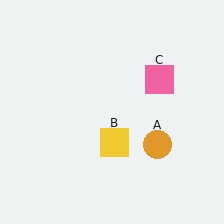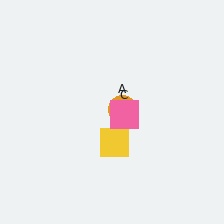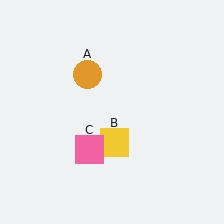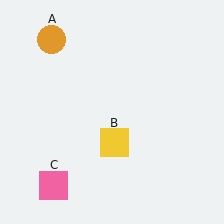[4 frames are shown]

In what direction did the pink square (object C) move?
The pink square (object C) moved down and to the left.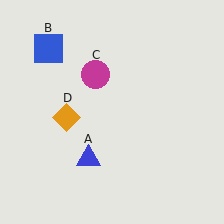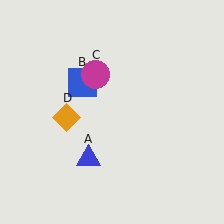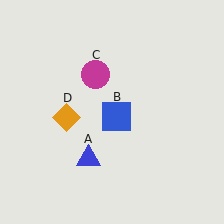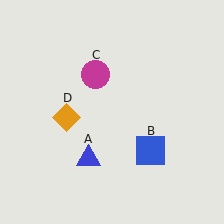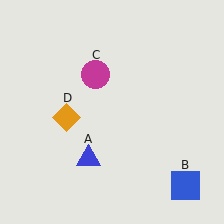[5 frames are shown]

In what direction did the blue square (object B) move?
The blue square (object B) moved down and to the right.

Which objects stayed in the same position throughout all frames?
Blue triangle (object A) and magenta circle (object C) and orange diamond (object D) remained stationary.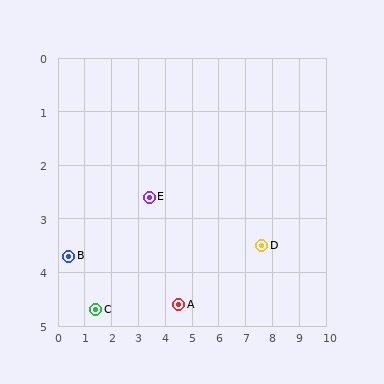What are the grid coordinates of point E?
Point E is at approximately (3.4, 2.6).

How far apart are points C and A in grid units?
Points C and A are about 3.1 grid units apart.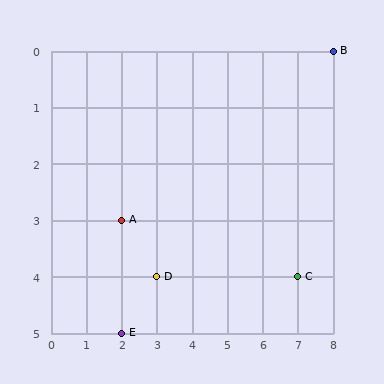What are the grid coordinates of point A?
Point A is at grid coordinates (2, 3).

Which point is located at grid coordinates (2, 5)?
Point E is at (2, 5).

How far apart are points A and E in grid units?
Points A and E are 2 rows apart.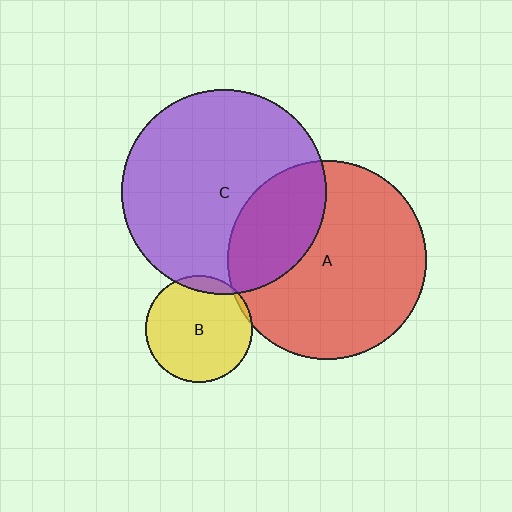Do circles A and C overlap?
Yes.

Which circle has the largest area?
Circle C (purple).